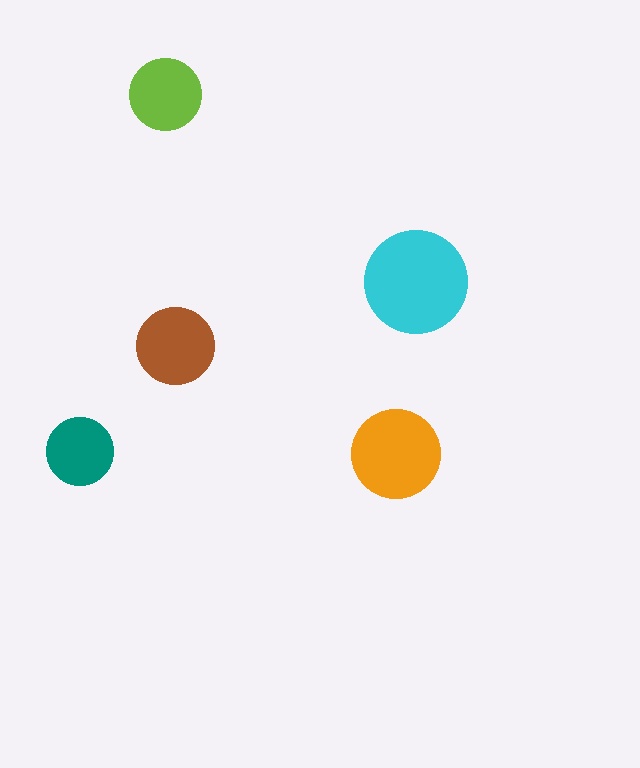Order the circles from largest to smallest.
the cyan one, the orange one, the brown one, the lime one, the teal one.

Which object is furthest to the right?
The cyan circle is rightmost.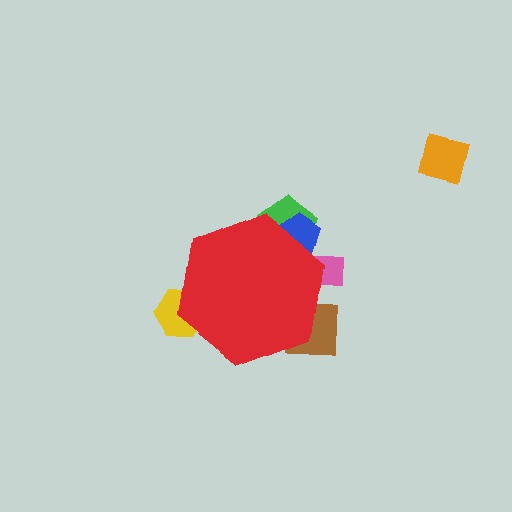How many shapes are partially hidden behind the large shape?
5 shapes are partially hidden.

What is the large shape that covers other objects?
A red hexagon.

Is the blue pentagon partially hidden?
Yes, the blue pentagon is partially hidden behind the red hexagon.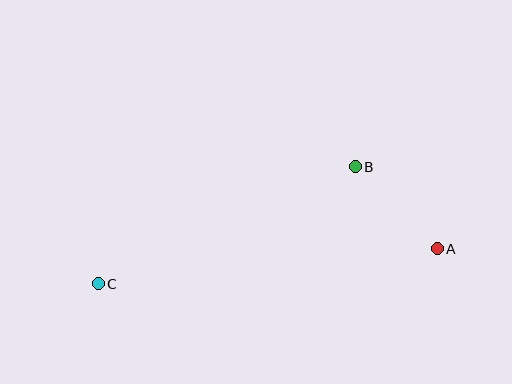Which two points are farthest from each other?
Points A and C are farthest from each other.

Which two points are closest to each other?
Points A and B are closest to each other.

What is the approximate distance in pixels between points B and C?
The distance between B and C is approximately 282 pixels.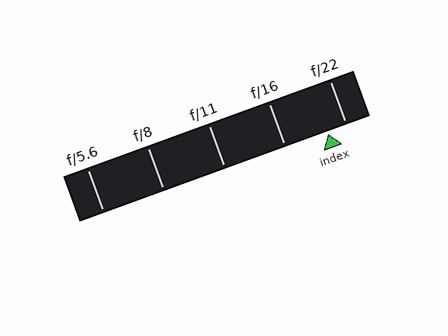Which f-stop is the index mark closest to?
The index mark is closest to f/22.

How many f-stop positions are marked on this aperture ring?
There are 5 f-stop positions marked.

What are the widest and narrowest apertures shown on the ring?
The widest aperture shown is f/5.6 and the narrowest is f/22.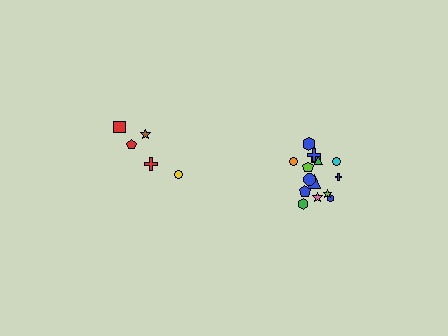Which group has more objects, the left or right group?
The right group.